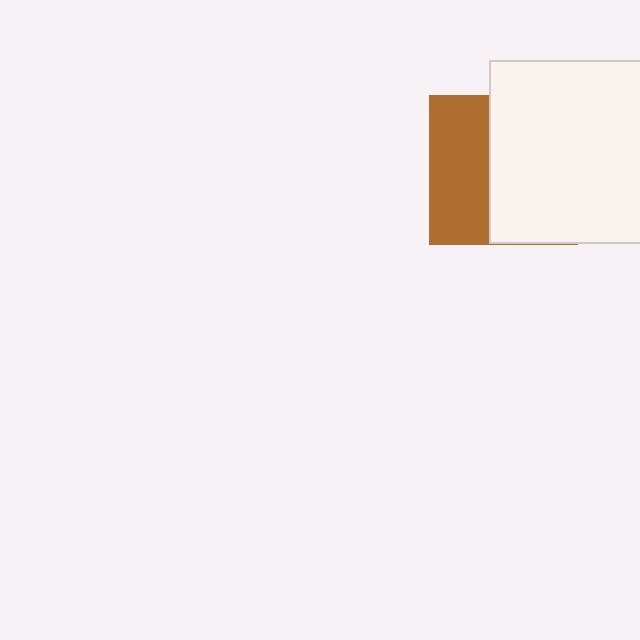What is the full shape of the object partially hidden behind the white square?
The partially hidden object is a brown square.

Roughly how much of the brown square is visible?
A small part of it is visible (roughly 41%).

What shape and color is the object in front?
The object in front is a white square.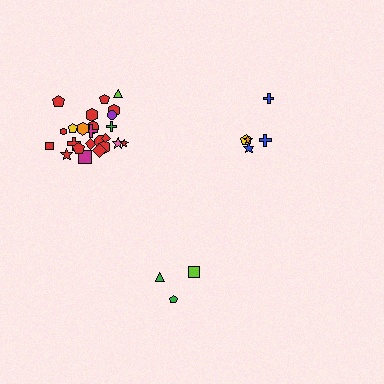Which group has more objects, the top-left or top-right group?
The top-left group.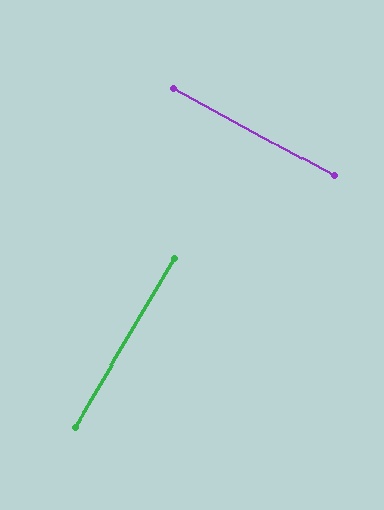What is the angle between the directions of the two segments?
Approximately 88 degrees.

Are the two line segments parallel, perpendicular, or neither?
Perpendicular — they meet at approximately 88°.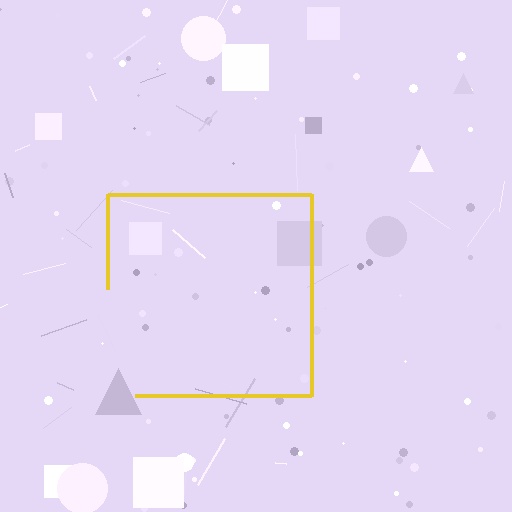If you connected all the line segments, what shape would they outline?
They would outline a square.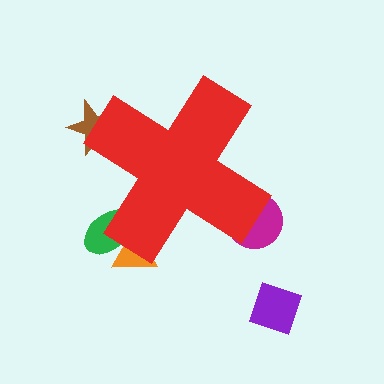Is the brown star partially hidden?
Yes, the brown star is partially hidden behind the red cross.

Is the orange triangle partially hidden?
Yes, the orange triangle is partially hidden behind the red cross.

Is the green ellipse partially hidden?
Yes, the green ellipse is partially hidden behind the red cross.